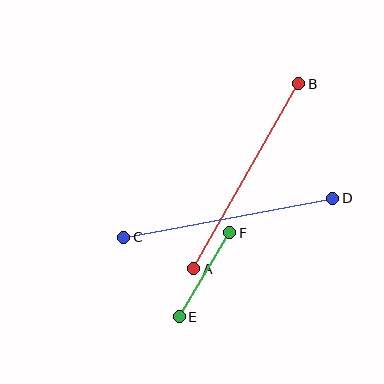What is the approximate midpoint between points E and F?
The midpoint is at approximately (204, 275) pixels.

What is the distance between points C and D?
The distance is approximately 213 pixels.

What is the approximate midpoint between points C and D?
The midpoint is at approximately (228, 218) pixels.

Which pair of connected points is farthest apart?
Points C and D are farthest apart.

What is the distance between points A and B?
The distance is approximately 212 pixels.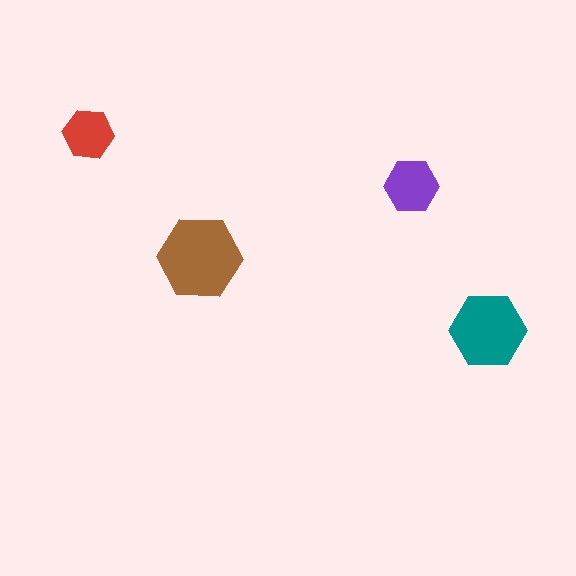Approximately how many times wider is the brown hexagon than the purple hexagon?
About 1.5 times wider.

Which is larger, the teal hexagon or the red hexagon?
The teal one.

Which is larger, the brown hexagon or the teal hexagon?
The brown one.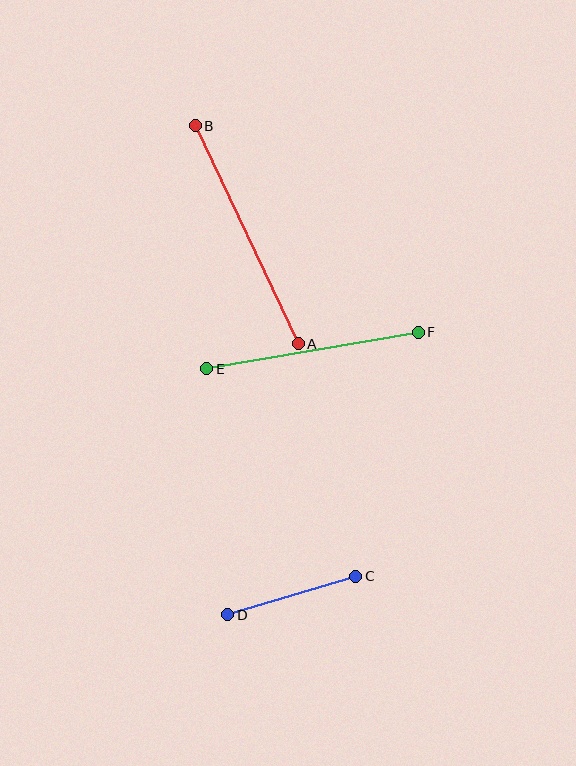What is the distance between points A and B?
The distance is approximately 242 pixels.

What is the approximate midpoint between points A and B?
The midpoint is at approximately (247, 235) pixels.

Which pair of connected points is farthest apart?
Points A and B are farthest apart.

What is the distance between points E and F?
The distance is approximately 215 pixels.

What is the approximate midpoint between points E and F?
The midpoint is at approximately (313, 350) pixels.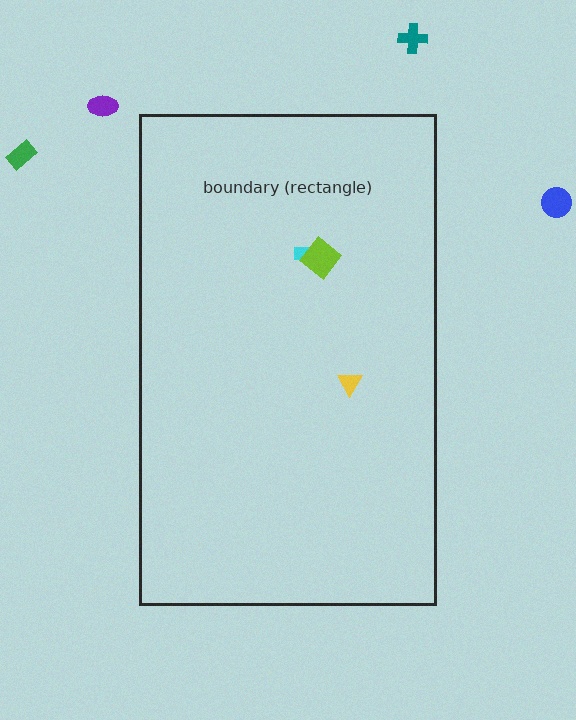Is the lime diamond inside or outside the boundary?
Inside.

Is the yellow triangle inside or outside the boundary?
Inside.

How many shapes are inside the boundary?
3 inside, 4 outside.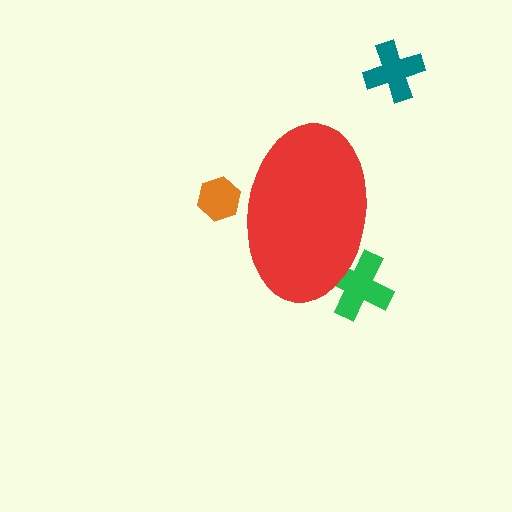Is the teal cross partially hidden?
No, the teal cross is fully visible.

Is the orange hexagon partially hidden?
Yes, the orange hexagon is partially hidden behind the red ellipse.